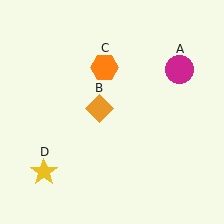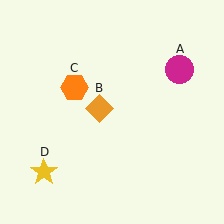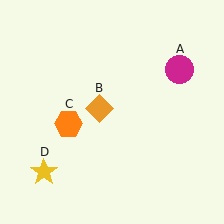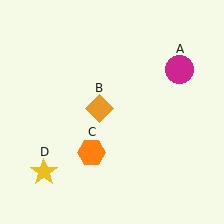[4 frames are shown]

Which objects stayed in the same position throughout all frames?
Magenta circle (object A) and orange diamond (object B) and yellow star (object D) remained stationary.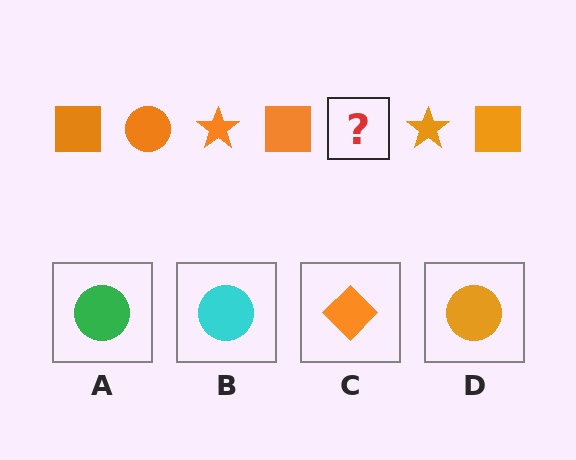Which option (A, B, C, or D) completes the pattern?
D.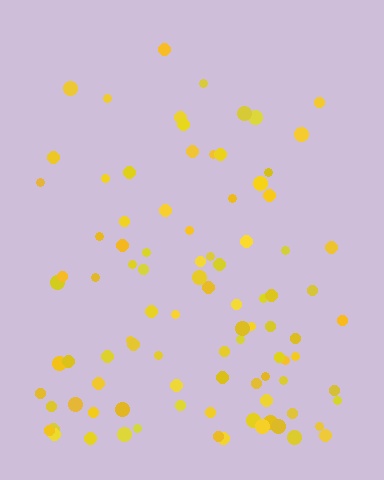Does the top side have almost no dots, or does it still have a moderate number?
Still a moderate number, just noticeably fewer than the bottom.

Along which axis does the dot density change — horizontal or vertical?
Vertical.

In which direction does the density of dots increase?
From top to bottom, with the bottom side densest.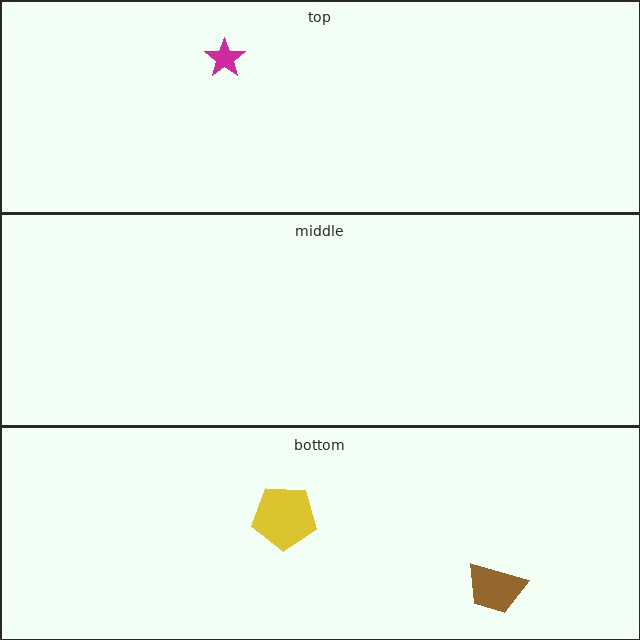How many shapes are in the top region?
1.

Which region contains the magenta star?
The top region.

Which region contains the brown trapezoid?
The bottom region.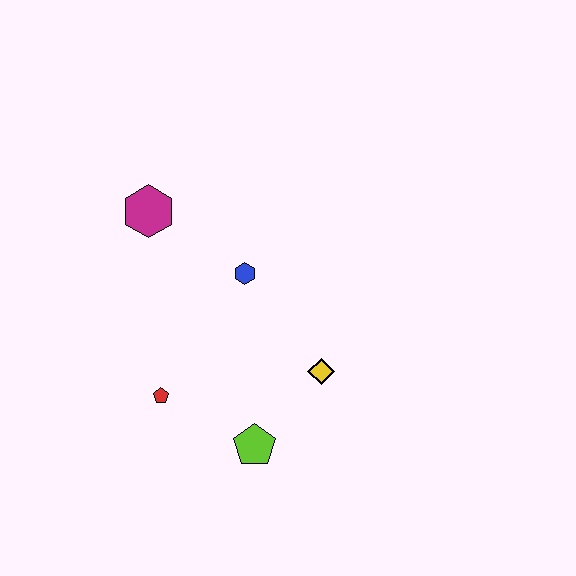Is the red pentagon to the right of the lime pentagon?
No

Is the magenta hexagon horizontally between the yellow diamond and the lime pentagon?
No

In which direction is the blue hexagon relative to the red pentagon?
The blue hexagon is above the red pentagon.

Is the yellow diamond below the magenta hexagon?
Yes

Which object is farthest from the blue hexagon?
The lime pentagon is farthest from the blue hexagon.